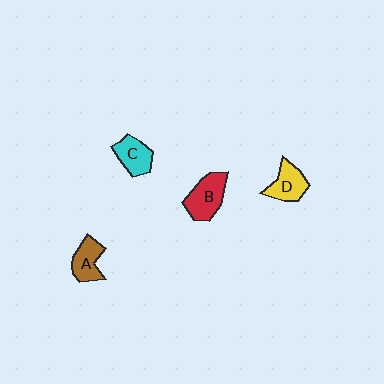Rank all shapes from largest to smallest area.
From largest to smallest: B (red), D (yellow), C (cyan), A (brown).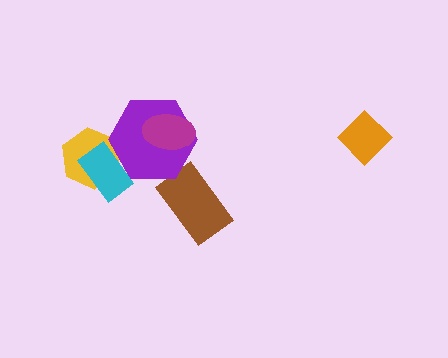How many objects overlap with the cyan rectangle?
2 objects overlap with the cyan rectangle.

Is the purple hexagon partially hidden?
Yes, it is partially covered by another shape.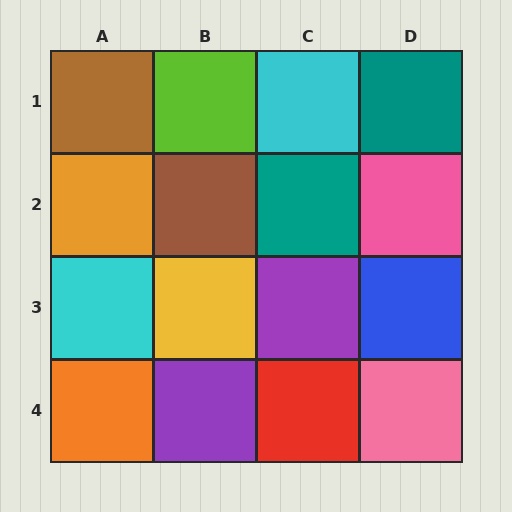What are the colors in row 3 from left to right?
Cyan, yellow, purple, blue.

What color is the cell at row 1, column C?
Cyan.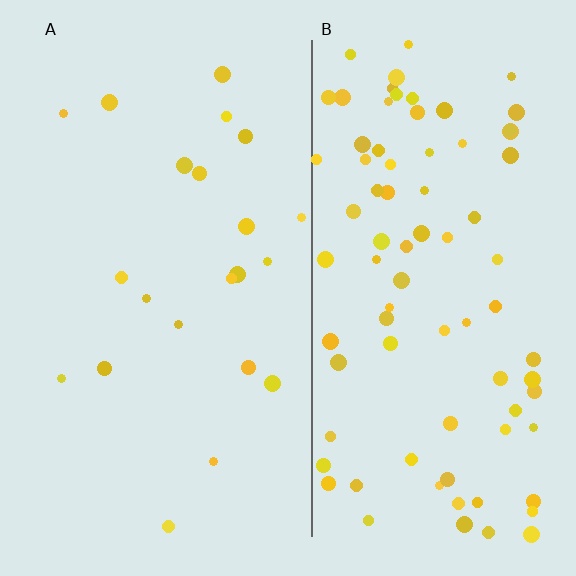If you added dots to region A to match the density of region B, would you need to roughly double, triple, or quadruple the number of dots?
Approximately quadruple.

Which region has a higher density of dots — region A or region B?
B (the right).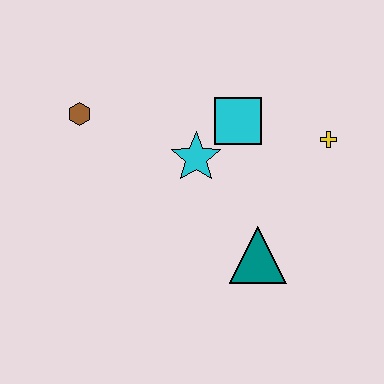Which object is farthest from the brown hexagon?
The yellow cross is farthest from the brown hexagon.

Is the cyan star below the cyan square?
Yes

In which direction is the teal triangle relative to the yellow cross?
The teal triangle is below the yellow cross.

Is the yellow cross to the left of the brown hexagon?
No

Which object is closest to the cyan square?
The cyan star is closest to the cyan square.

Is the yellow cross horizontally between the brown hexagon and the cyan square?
No